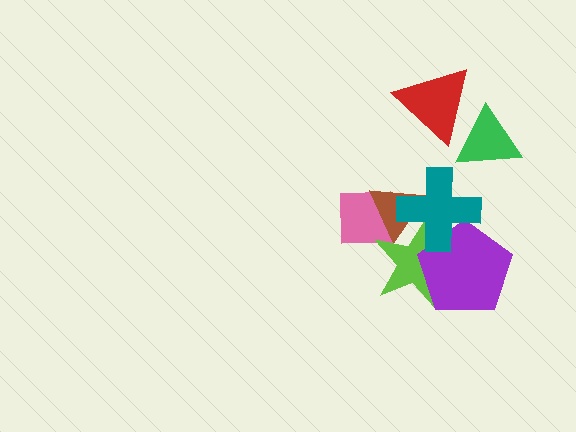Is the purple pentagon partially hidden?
Yes, it is partially covered by another shape.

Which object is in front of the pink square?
The brown triangle is in front of the pink square.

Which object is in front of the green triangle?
The red triangle is in front of the green triangle.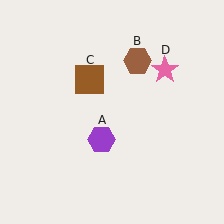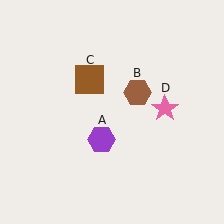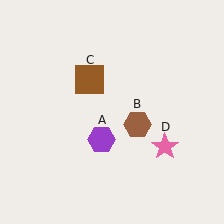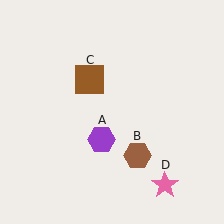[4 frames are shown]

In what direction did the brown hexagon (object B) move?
The brown hexagon (object B) moved down.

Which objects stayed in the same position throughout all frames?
Purple hexagon (object A) and brown square (object C) remained stationary.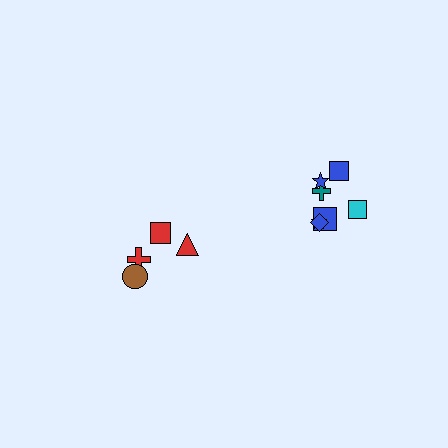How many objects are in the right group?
There are 7 objects.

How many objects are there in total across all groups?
There are 11 objects.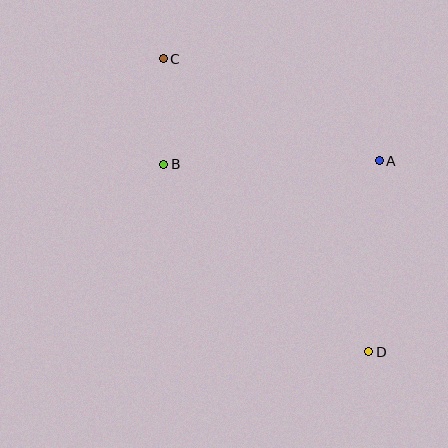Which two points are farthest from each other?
Points C and D are farthest from each other.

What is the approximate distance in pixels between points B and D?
The distance between B and D is approximately 278 pixels.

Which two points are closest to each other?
Points B and C are closest to each other.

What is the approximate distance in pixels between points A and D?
The distance between A and D is approximately 191 pixels.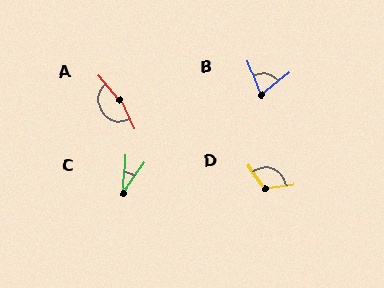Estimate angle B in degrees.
Approximately 71 degrees.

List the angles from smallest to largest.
C (30°), B (71°), D (117°), A (165°).